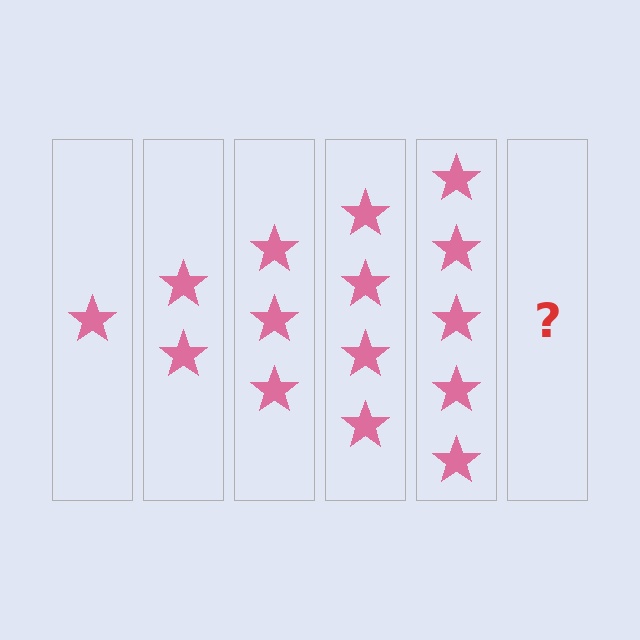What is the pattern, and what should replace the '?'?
The pattern is that each step adds one more star. The '?' should be 6 stars.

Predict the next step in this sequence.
The next step is 6 stars.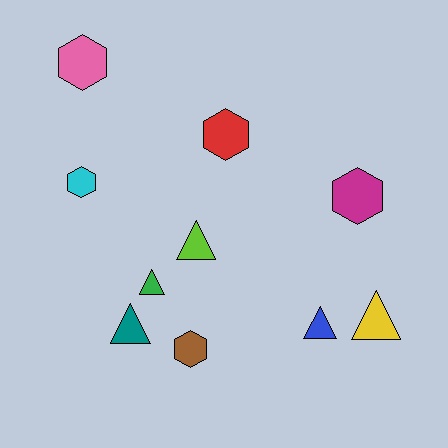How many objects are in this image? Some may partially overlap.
There are 10 objects.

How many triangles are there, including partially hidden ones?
There are 5 triangles.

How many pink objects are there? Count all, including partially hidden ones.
There is 1 pink object.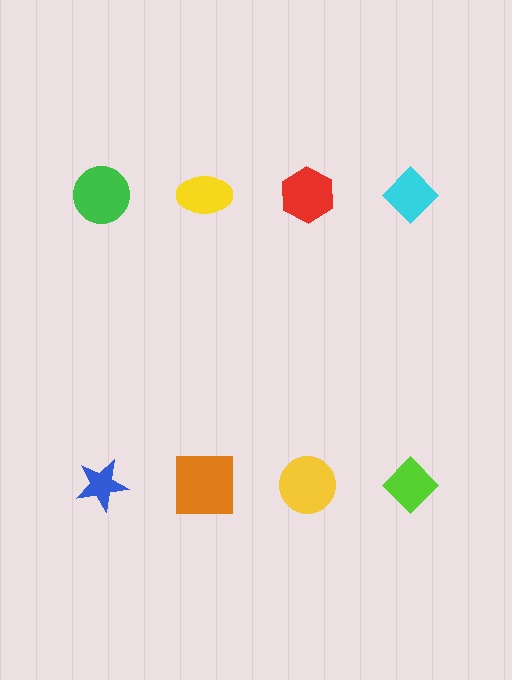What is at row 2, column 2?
An orange square.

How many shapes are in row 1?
4 shapes.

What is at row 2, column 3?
A yellow circle.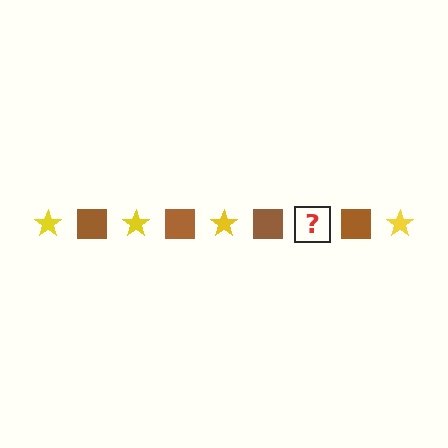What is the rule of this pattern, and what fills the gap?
The rule is that the pattern alternates between yellow star and brown square. The gap should be filled with a yellow star.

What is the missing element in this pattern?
The missing element is a yellow star.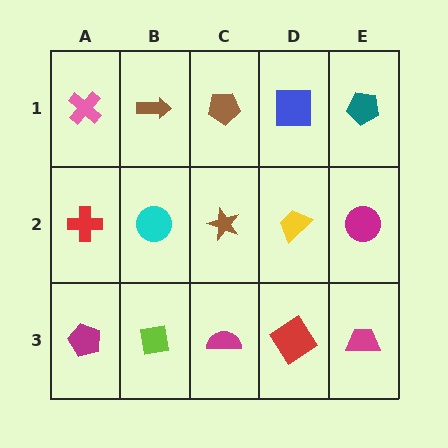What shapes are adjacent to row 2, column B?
A brown arrow (row 1, column B), a lime square (row 3, column B), a red cross (row 2, column A), a brown star (row 2, column C).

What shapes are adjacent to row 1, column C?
A brown star (row 2, column C), a brown arrow (row 1, column B), a blue square (row 1, column D).